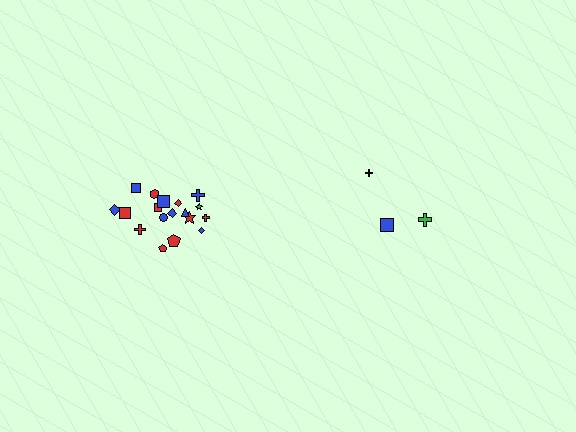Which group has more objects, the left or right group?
The left group.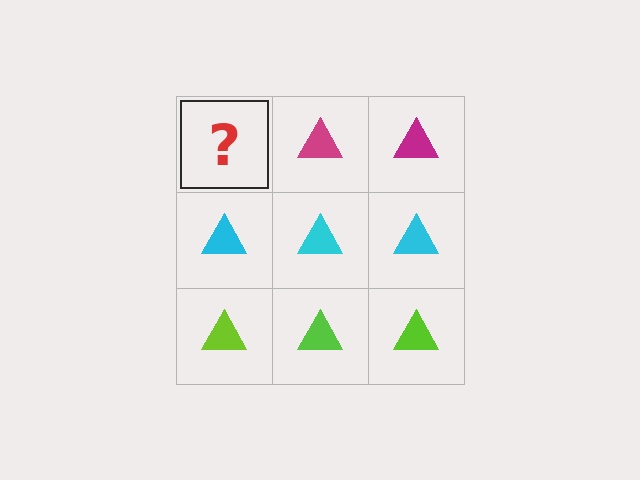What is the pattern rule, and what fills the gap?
The rule is that each row has a consistent color. The gap should be filled with a magenta triangle.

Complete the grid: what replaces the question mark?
The question mark should be replaced with a magenta triangle.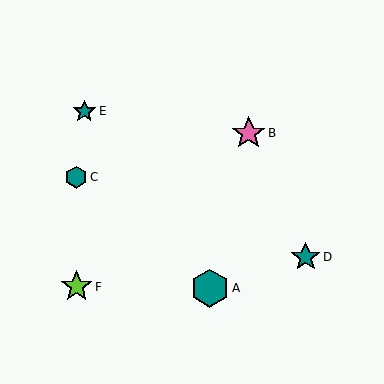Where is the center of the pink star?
The center of the pink star is at (249, 133).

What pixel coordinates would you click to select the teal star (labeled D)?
Click at (306, 257) to select the teal star D.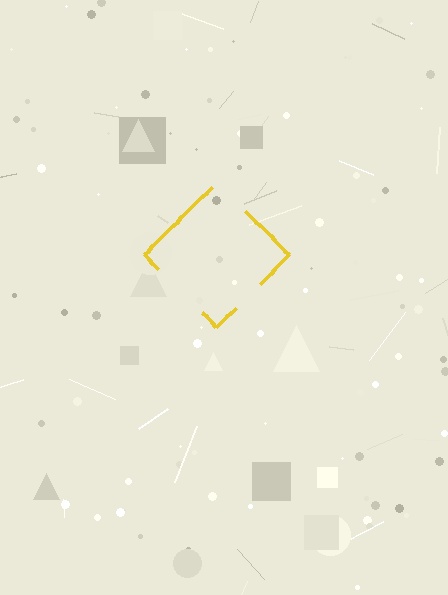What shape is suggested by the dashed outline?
The dashed outline suggests a diamond.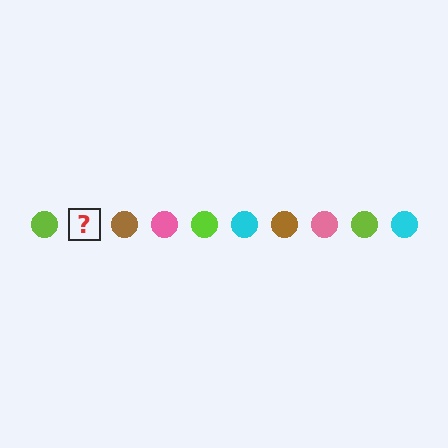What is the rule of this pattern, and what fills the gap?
The rule is that the pattern cycles through lime, cyan, brown, pink circles. The gap should be filled with a cyan circle.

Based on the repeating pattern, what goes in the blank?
The blank should be a cyan circle.